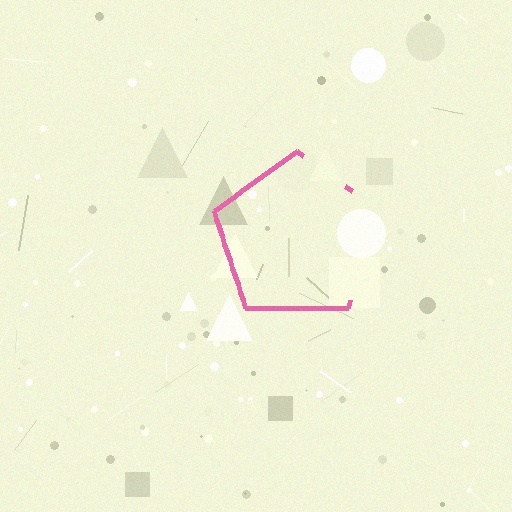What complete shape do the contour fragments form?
The contour fragments form a pentagon.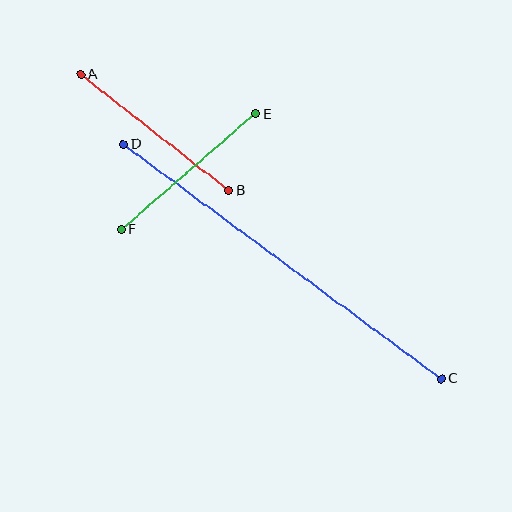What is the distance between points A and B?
The distance is approximately 188 pixels.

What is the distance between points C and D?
The distance is approximately 395 pixels.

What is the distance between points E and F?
The distance is approximately 177 pixels.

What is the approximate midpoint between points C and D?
The midpoint is at approximately (282, 262) pixels.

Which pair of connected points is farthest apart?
Points C and D are farthest apart.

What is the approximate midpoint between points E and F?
The midpoint is at approximately (189, 171) pixels.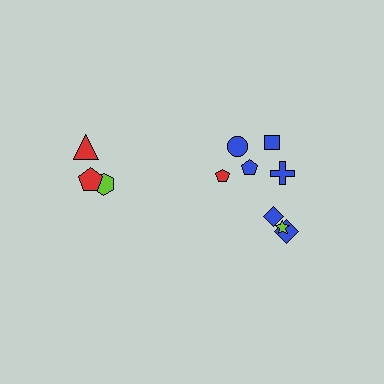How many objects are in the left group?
There are 3 objects.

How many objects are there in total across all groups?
There are 11 objects.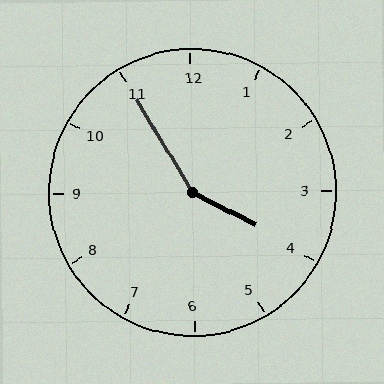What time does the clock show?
3:55.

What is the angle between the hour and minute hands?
Approximately 148 degrees.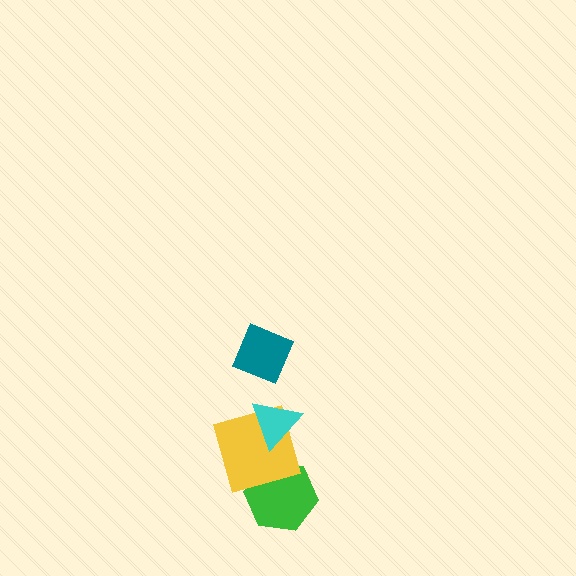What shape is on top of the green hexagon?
The yellow square is on top of the green hexagon.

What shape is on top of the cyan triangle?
The teal diamond is on top of the cyan triangle.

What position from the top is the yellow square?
The yellow square is 3rd from the top.